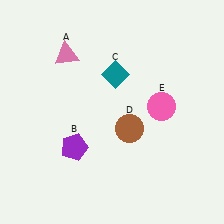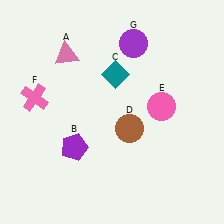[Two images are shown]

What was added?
A pink cross (F), a purple circle (G) were added in Image 2.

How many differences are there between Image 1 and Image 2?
There are 2 differences between the two images.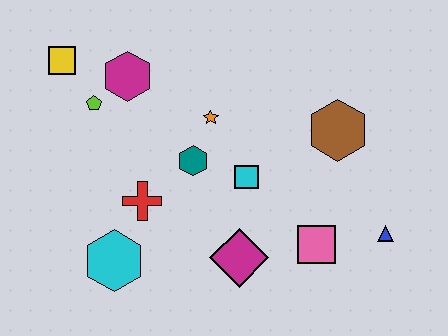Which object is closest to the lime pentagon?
The magenta hexagon is closest to the lime pentagon.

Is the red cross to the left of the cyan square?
Yes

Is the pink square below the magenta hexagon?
Yes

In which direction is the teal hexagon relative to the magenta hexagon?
The teal hexagon is below the magenta hexagon.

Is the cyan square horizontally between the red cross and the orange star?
No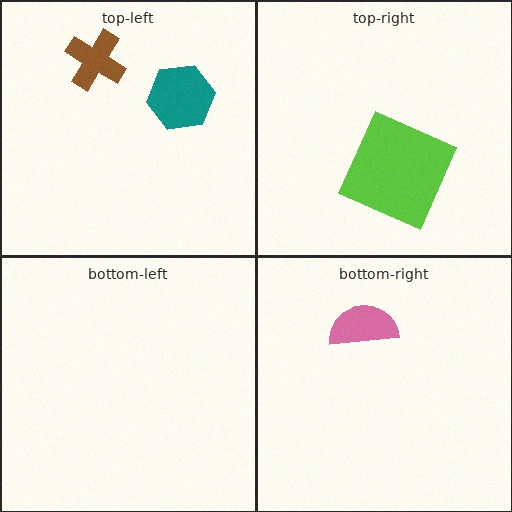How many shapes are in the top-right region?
1.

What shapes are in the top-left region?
The teal hexagon, the brown cross.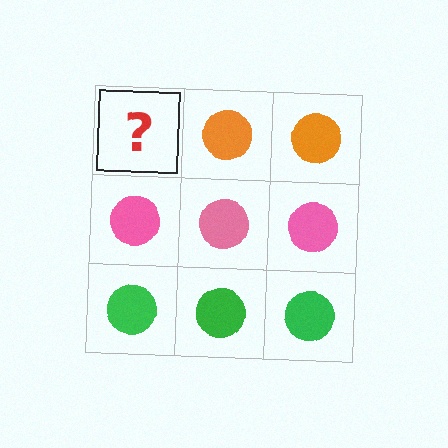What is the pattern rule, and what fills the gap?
The rule is that each row has a consistent color. The gap should be filled with an orange circle.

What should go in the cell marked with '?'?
The missing cell should contain an orange circle.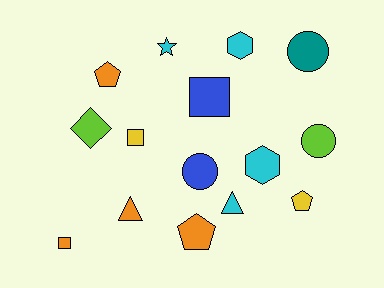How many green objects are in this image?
There are no green objects.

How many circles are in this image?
There are 3 circles.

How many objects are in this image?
There are 15 objects.